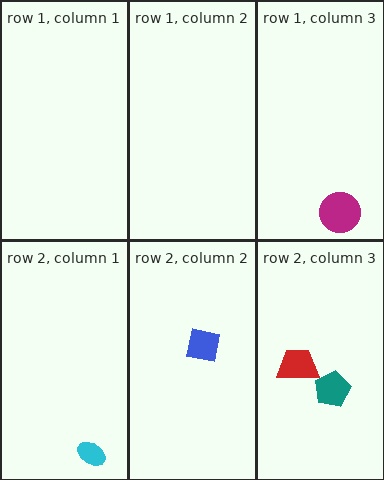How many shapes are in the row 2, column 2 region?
1.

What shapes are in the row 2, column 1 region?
The cyan ellipse.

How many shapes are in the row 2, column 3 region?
2.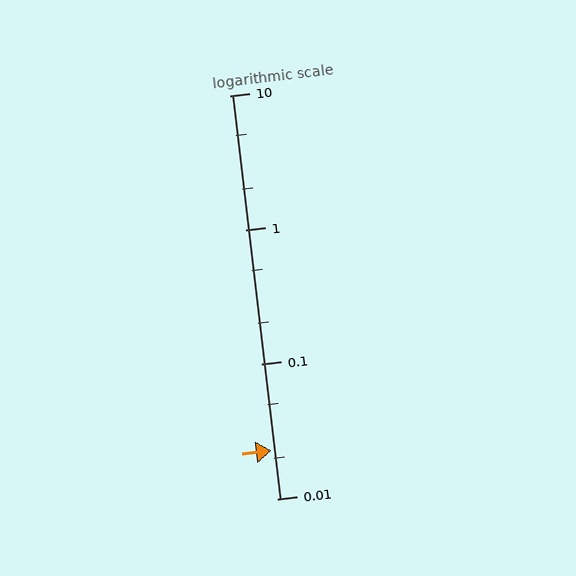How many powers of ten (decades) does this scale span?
The scale spans 3 decades, from 0.01 to 10.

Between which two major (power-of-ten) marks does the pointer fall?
The pointer is between 0.01 and 0.1.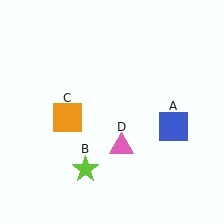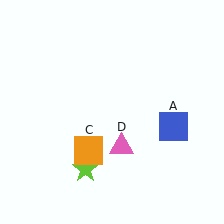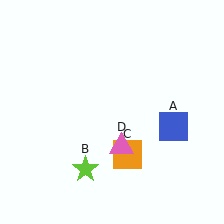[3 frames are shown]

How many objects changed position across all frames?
1 object changed position: orange square (object C).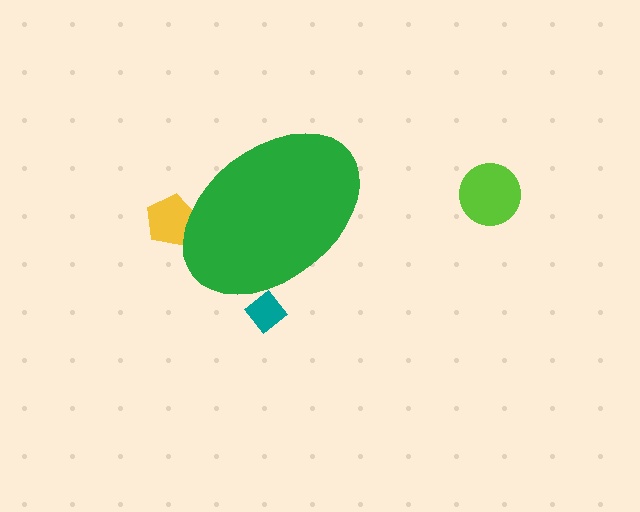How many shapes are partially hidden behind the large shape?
2 shapes are partially hidden.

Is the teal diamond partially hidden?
Yes, the teal diamond is partially hidden behind the green ellipse.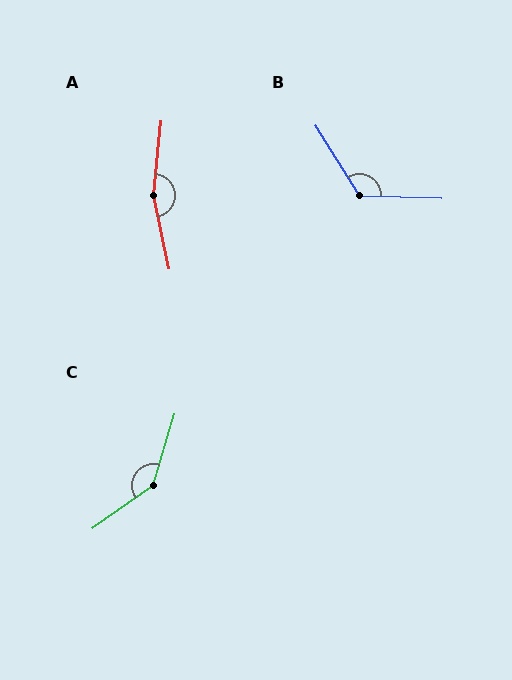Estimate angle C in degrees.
Approximately 142 degrees.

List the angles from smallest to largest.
B (123°), C (142°), A (162°).